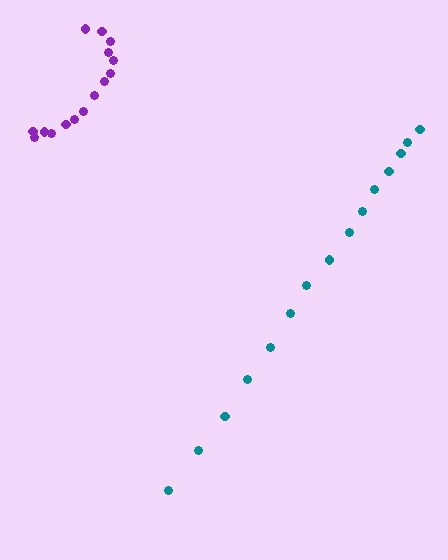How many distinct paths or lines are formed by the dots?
There are 2 distinct paths.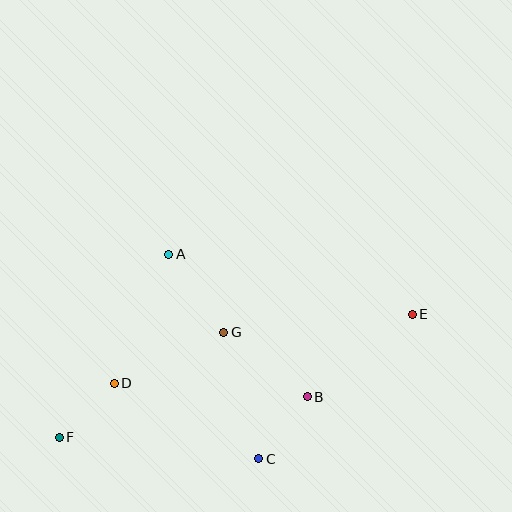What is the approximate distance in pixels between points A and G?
The distance between A and G is approximately 96 pixels.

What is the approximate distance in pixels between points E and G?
The distance between E and G is approximately 189 pixels.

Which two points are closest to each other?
Points D and F are closest to each other.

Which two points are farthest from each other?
Points E and F are farthest from each other.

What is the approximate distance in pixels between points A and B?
The distance between A and B is approximately 199 pixels.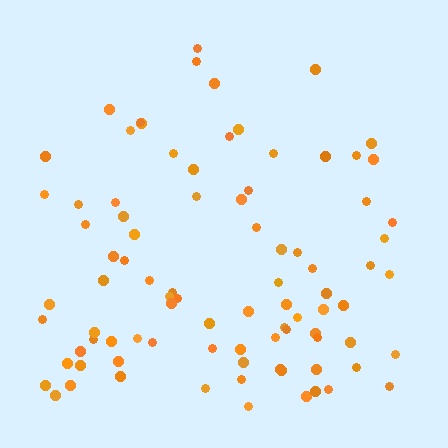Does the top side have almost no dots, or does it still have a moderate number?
Still a moderate number, just noticeably fewer than the bottom.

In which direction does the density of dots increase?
From top to bottom, with the bottom side densest.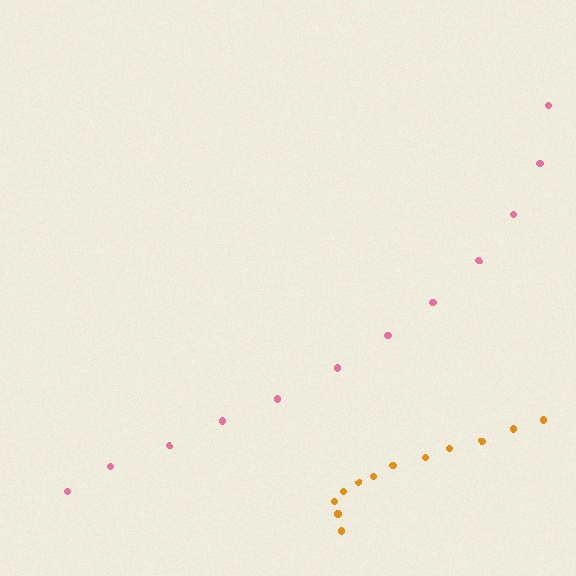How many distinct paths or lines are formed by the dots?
There are 2 distinct paths.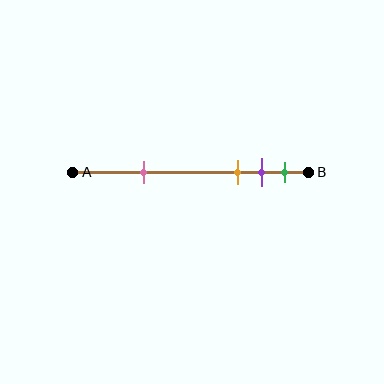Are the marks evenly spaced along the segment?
No, the marks are not evenly spaced.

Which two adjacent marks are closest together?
The purple and green marks are the closest adjacent pair.